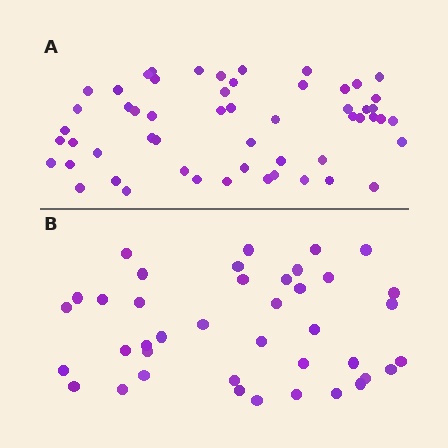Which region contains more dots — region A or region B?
Region A (the top region) has more dots.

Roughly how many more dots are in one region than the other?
Region A has approximately 15 more dots than region B.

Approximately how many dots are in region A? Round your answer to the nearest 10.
About 60 dots. (The exact count is 55, which rounds to 60.)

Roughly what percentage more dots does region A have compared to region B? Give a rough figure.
About 40% more.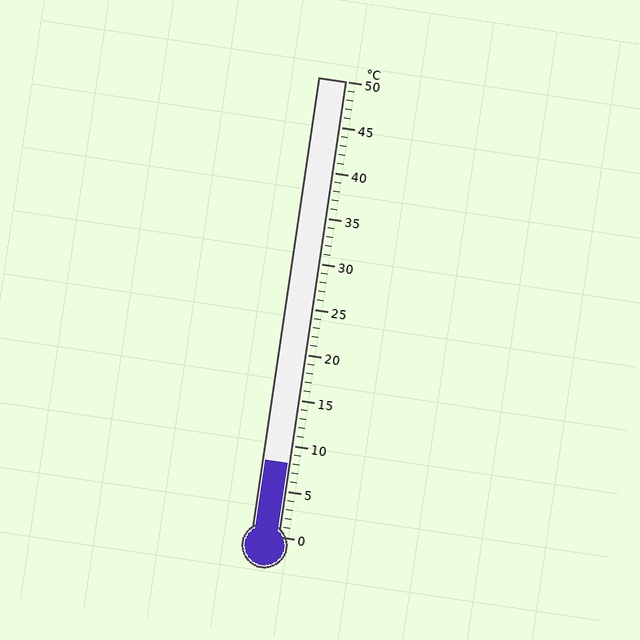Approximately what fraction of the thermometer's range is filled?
The thermometer is filled to approximately 15% of its range.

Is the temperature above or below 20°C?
The temperature is below 20°C.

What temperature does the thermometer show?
The thermometer shows approximately 8°C.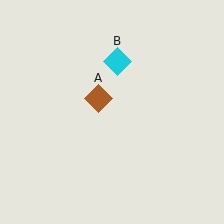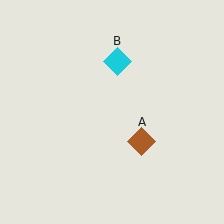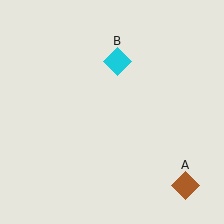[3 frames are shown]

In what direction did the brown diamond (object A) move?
The brown diamond (object A) moved down and to the right.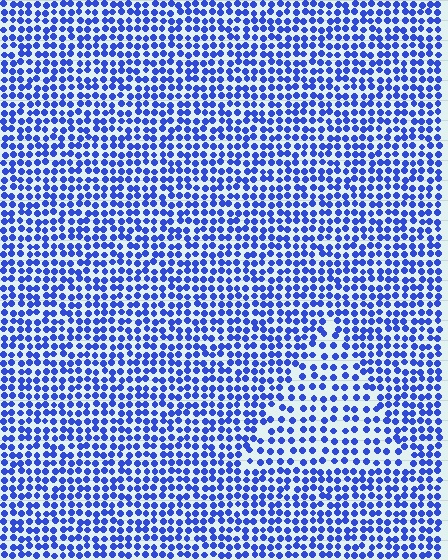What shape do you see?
I see a triangle.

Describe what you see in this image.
The image contains small blue elements arranged at two different densities. A triangle-shaped region is visible where the elements are less densely packed than the surrounding area.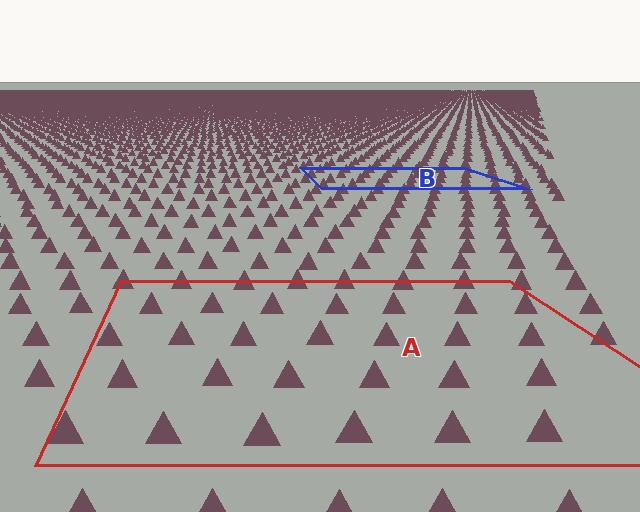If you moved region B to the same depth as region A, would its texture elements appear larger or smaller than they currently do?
They would appear larger. At a closer depth, the same texture elements are projected at a bigger on-screen size.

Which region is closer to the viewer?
Region A is closer. The texture elements there are larger and more spread out.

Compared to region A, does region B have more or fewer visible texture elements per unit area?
Region B has more texture elements per unit area — they are packed more densely because it is farther away.